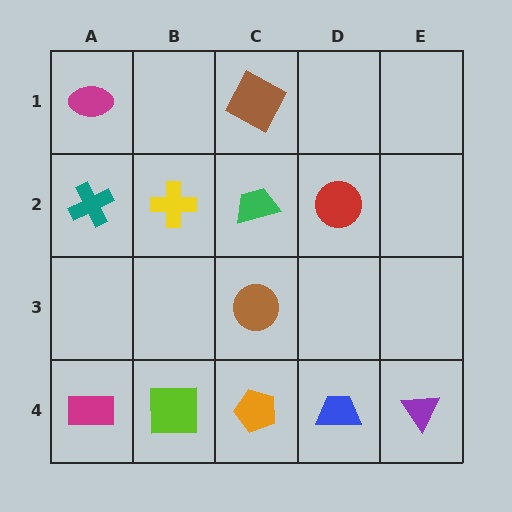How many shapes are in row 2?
4 shapes.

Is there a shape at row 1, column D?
No, that cell is empty.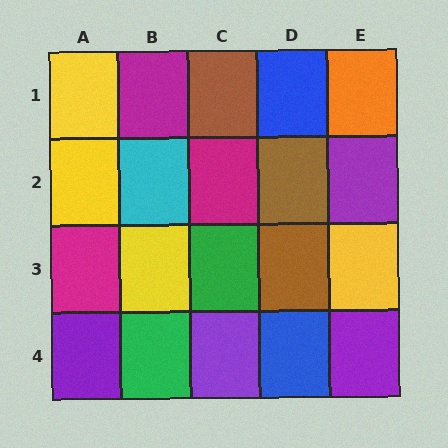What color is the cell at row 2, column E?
Purple.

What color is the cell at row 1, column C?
Brown.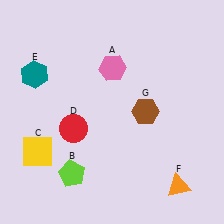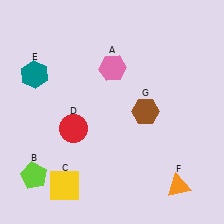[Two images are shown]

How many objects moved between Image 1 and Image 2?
2 objects moved between the two images.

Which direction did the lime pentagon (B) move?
The lime pentagon (B) moved left.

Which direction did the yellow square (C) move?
The yellow square (C) moved down.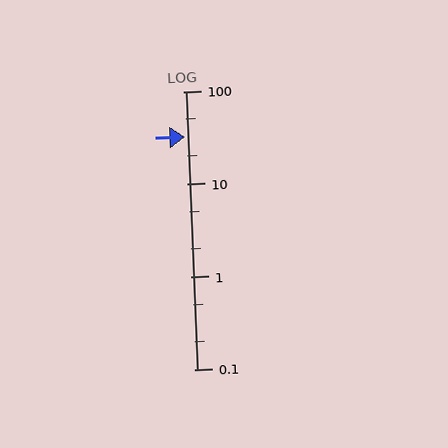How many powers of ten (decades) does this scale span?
The scale spans 3 decades, from 0.1 to 100.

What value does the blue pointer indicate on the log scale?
The pointer indicates approximately 32.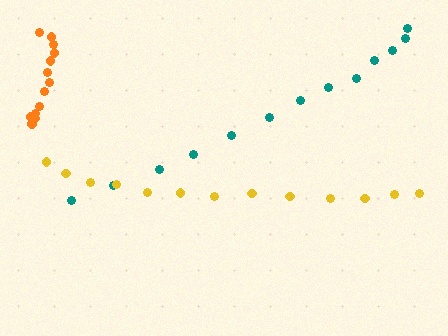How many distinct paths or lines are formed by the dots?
There are 3 distinct paths.